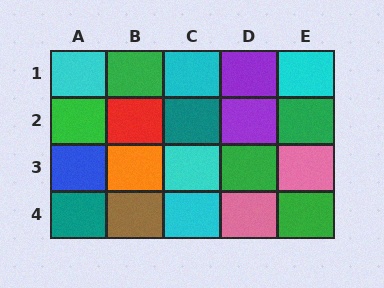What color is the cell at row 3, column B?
Orange.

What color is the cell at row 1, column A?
Cyan.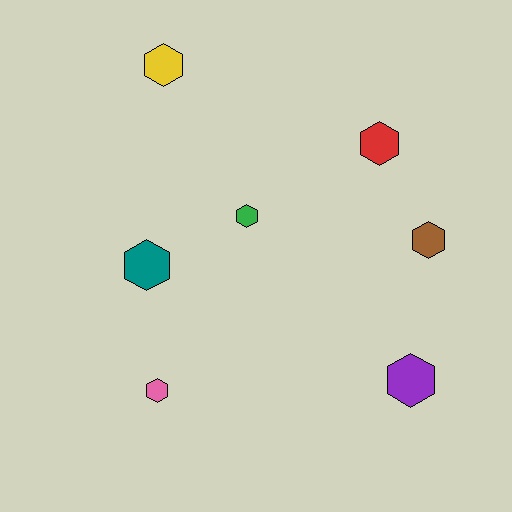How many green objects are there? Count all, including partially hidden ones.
There is 1 green object.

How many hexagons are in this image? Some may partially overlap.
There are 7 hexagons.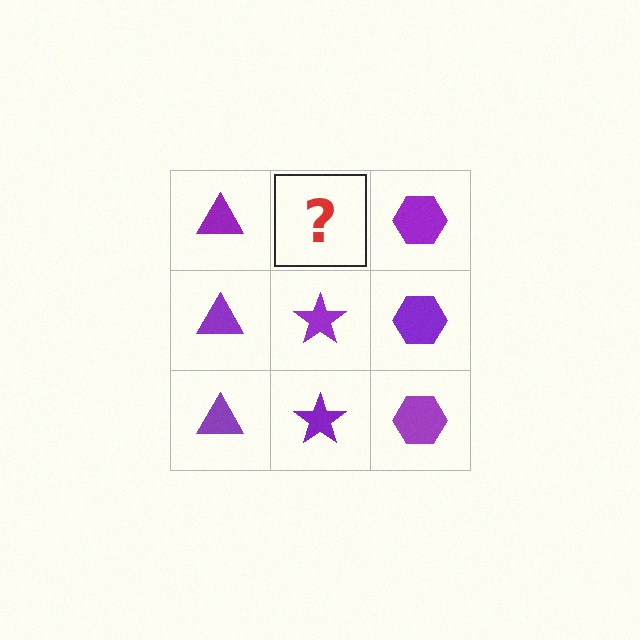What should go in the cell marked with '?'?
The missing cell should contain a purple star.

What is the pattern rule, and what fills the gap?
The rule is that each column has a consistent shape. The gap should be filled with a purple star.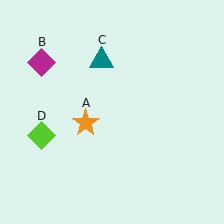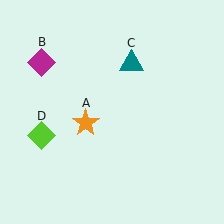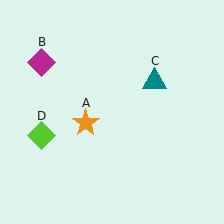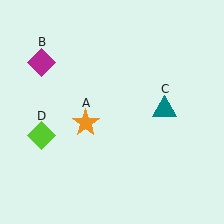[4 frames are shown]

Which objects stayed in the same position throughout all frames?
Orange star (object A) and magenta diamond (object B) and lime diamond (object D) remained stationary.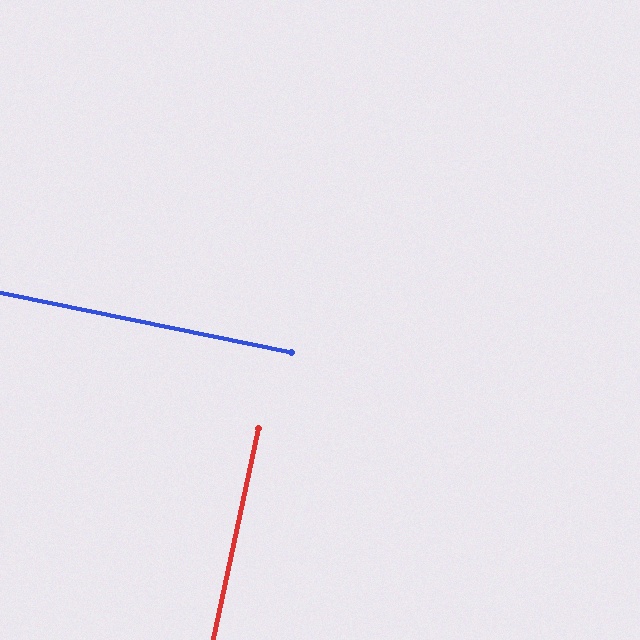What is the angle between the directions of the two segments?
Approximately 89 degrees.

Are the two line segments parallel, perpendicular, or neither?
Perpendicular — they meet at approximately 89°.